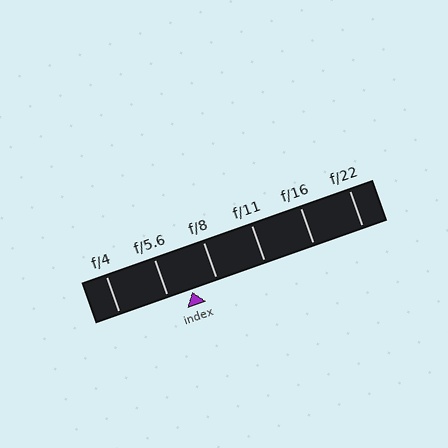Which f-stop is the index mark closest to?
The index mark is closest to f/5.6.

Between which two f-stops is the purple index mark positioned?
The index mark is between f/5.6 and f/8.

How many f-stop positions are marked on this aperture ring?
There are 6 f-stop positions marked.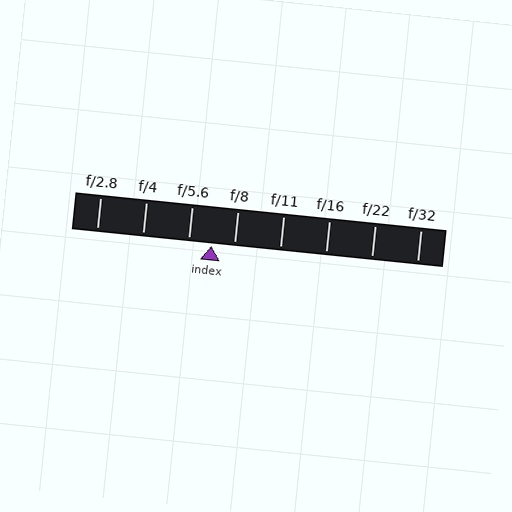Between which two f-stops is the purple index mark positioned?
The index mark is between f/5.6 and f/8.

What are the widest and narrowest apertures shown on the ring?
The widest aperture shown is f/2.8 and the narrowest is f/32.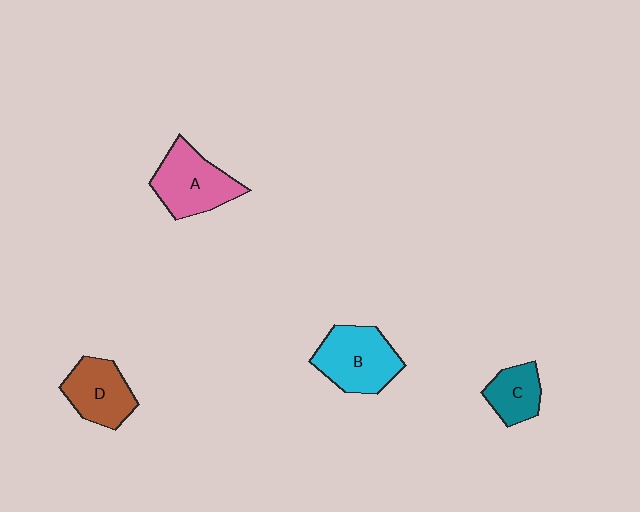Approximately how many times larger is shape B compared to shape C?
Approximately 1.7 times.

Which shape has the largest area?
Shape B (cyan).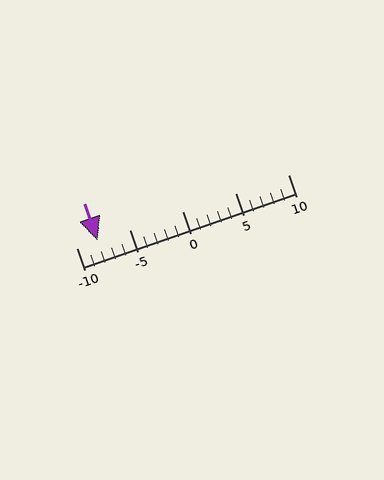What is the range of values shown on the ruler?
The ruler shows values from -10 to 10.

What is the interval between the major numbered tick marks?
The major tick marks are spaced 5 units apart.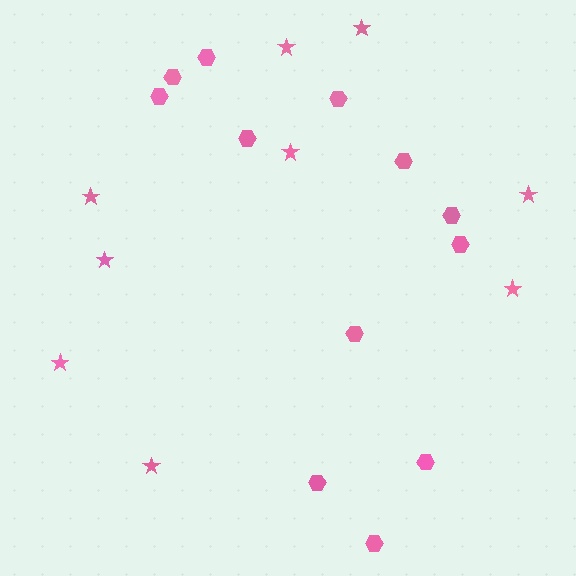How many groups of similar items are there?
There are 2 groups: one group of hexagons (12) and one group of stars (9).